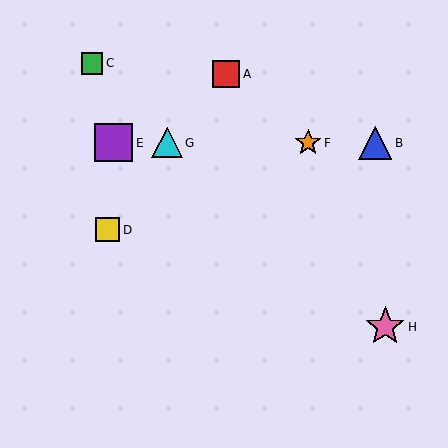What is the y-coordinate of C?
Object C is at y≈63.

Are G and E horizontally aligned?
Yes, both are at y≈143.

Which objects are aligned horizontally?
Objects B, E, F, G are aligned horizontally.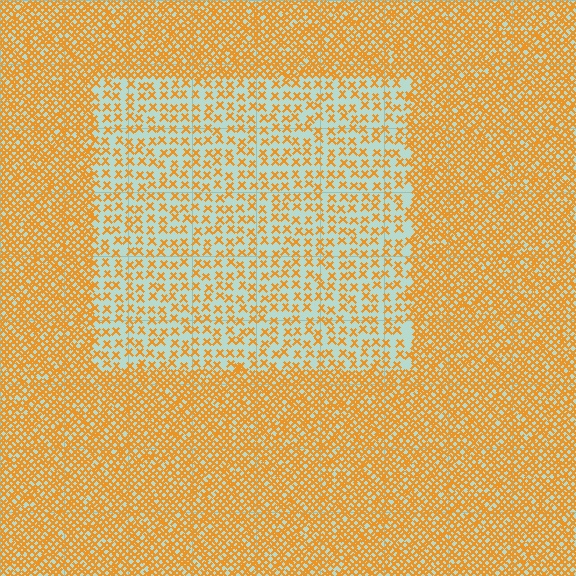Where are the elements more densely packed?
The elements are more densely packed outside the rectangle boundary.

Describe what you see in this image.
The image contains small orange elements arranged at two different densities. A rectangle-shaped region is visible where the elements are less densely packed than the surrounding area.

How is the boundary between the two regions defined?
The boundary is defined by a change in element density (approximately 2.5x ratio). All elements are the same color, size, and shape.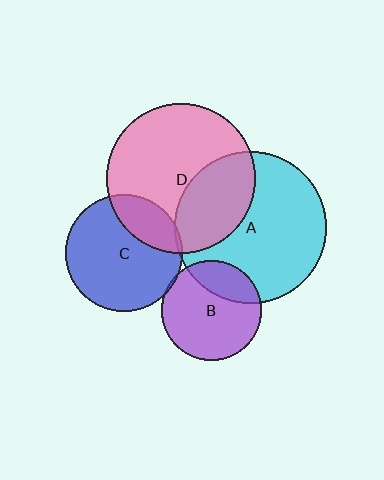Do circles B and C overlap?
Yes.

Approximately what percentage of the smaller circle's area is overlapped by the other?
Approximately 5%.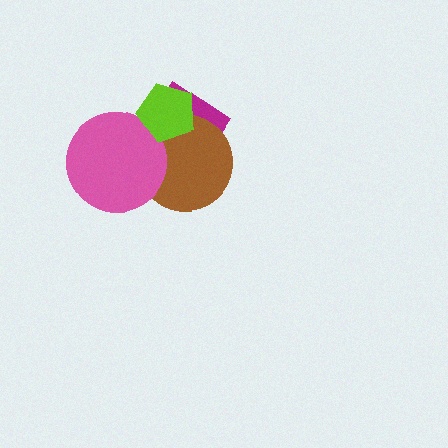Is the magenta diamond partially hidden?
Yes, it is partially covered by another shape.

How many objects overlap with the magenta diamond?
3 objects overlap with the magenta diamond.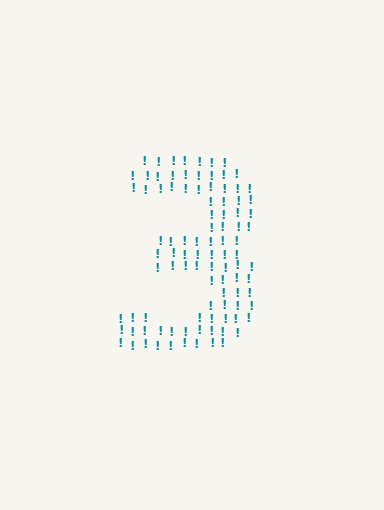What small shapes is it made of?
It is made of small exclamation marks.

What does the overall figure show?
The overall figure shows the digit 3.